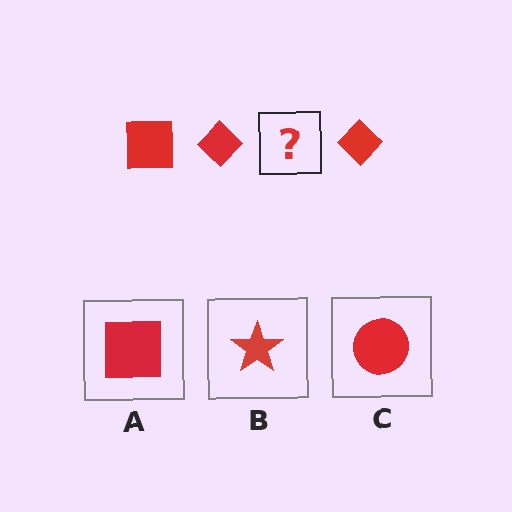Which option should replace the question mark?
Option A.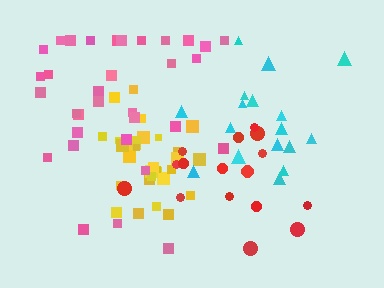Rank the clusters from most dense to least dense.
yellow, pink, red, cyan.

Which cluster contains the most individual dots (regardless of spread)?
Pink (34).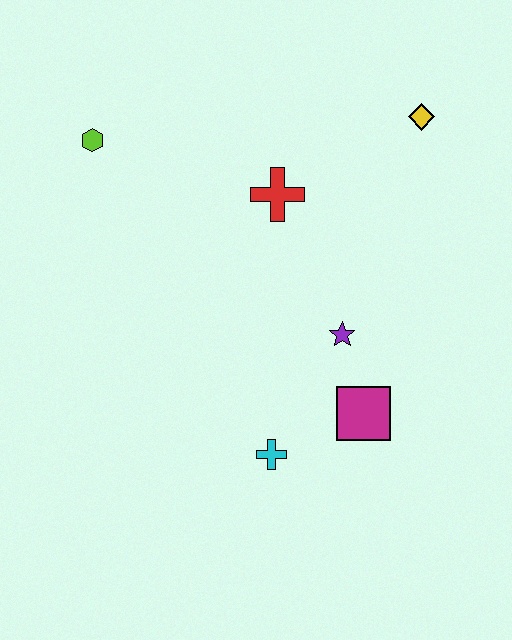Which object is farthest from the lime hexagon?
The magenta square is farthest from the lime hexagon.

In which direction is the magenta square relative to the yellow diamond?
The magenta square is below the yellow diamond.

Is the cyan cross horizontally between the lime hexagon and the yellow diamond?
Yes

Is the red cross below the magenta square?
No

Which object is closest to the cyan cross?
The magenta square is closest to the cyan cross.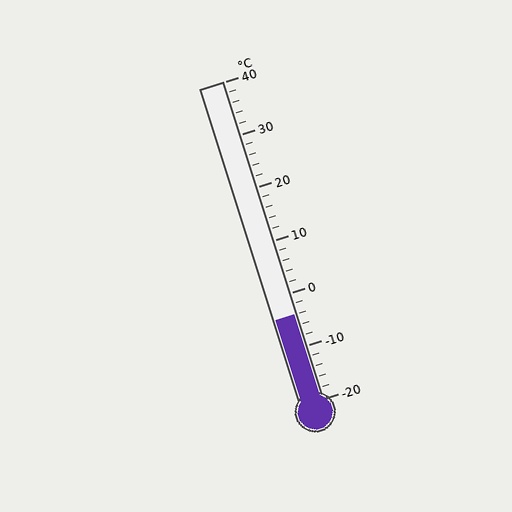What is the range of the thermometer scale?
The thermometer scale ranges from -20°C to 40°C.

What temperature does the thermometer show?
The thermometer shows approximately -4°C.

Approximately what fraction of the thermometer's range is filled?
The thermometer is filled to approximately 25% of its range.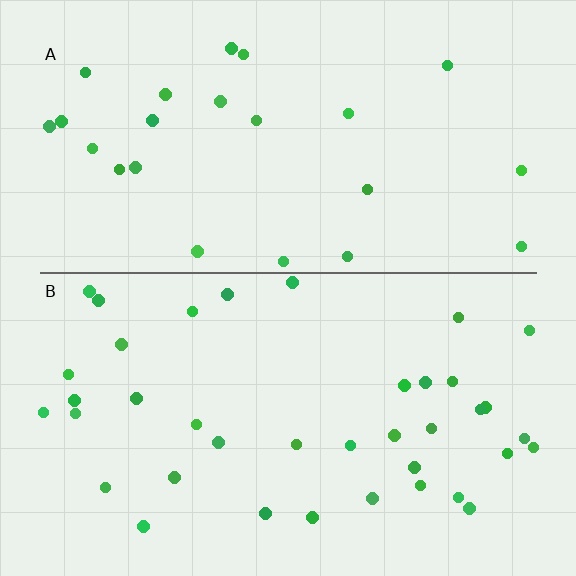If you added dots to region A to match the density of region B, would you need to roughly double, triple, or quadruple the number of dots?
Approximately double.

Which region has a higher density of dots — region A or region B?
B (the bottom).